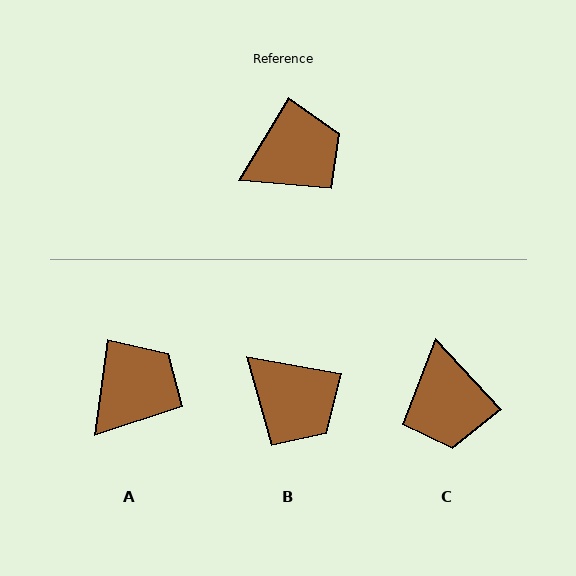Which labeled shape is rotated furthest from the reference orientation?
C, about 106 degrees away.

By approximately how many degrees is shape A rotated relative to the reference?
Approximately 23 degrees counter-clockwise.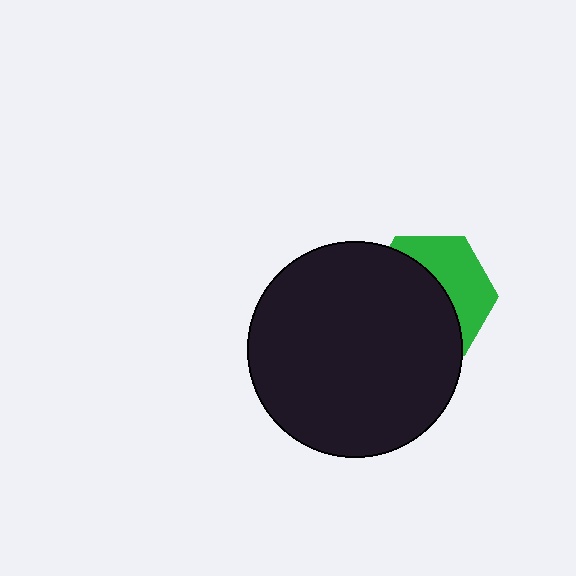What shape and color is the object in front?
The object in front is a black circle.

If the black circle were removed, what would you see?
You would see the complete green hexagon.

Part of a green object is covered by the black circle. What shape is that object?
It is a hexagon.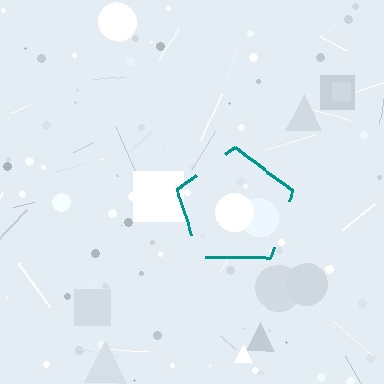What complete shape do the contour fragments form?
The contour fragments form a pentagon.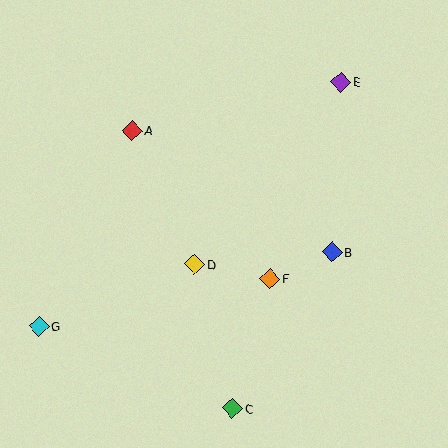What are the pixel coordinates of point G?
Point G is at (39, 326).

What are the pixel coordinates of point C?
Point C is at (233, 409).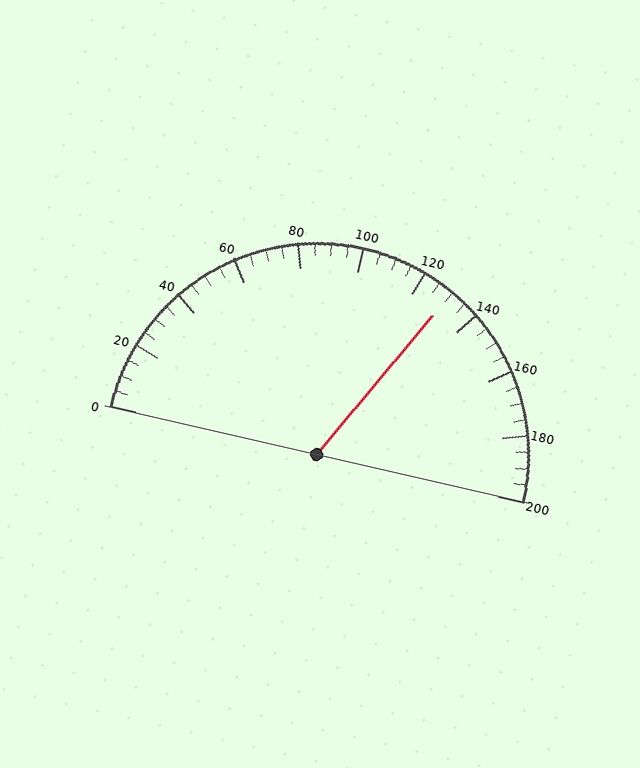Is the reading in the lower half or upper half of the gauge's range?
The reading is in the upper half of the range (0 to 200).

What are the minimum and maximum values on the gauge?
The gauge ranges from 0 to 200.